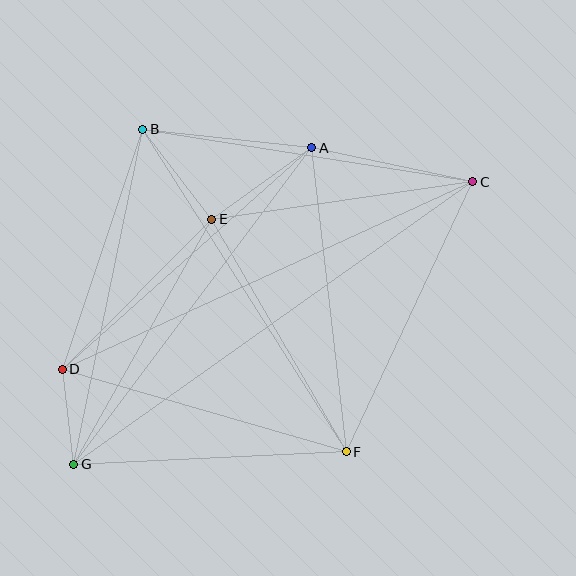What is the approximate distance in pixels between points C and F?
The distance between C and F is approximately 298 pixels.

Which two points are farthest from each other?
Points C and G are farthest from each other.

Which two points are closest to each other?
Points D and G are closest to each other.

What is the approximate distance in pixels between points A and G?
The distance between A and G is approximately 396 pixels.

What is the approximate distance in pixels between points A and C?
The distance between A and C is approximately 164 pixels.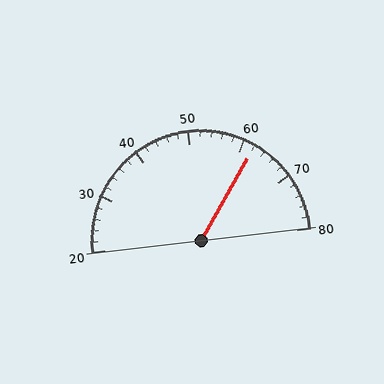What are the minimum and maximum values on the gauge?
The gauge ranges from 20 to 80.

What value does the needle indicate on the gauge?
The needle indicates approximately 62.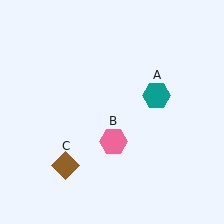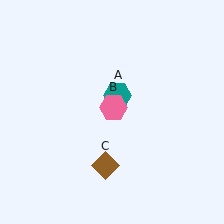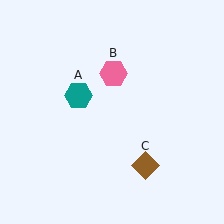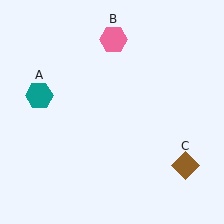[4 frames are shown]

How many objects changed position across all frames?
3 objects changed position: teal hexagon (object A), pink hexagon (object B), brown diamond (object C).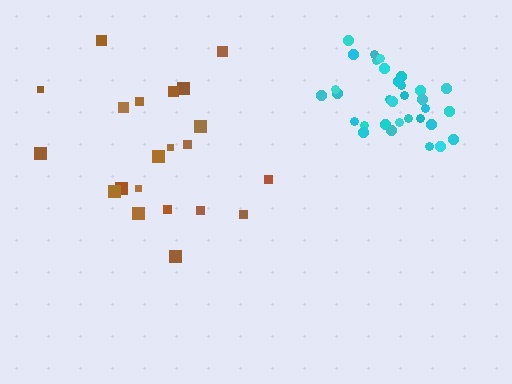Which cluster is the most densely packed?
Cyan.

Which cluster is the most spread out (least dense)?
Brown.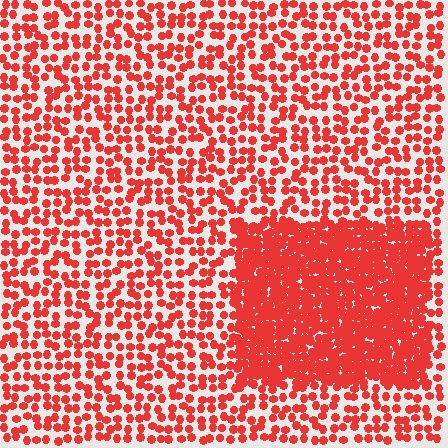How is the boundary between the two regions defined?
The boundary is defined by a change in element density (approximately 2.5x ratio). All elements are the same color, size, and shape.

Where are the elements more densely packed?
The elements are more densely packed inside the rectangle boundary.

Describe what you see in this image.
The image contains small red elements arranged at two different densities. A rectangle-shaped region is visible where the elements are more densely packed than the surrounding area.